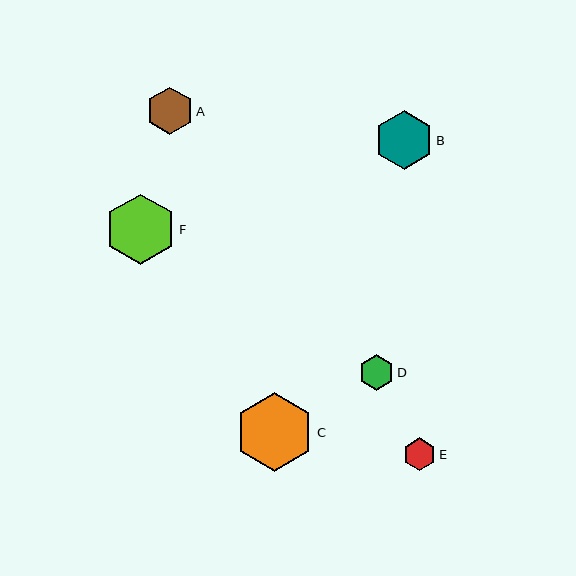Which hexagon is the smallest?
Hexagon E is the smallest with a size of approximately 33 pixels.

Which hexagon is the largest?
Hexagon C is the largest with a size of approximately 79 pixels.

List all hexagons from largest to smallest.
From largest to smallest: C, F, B, A, D, E.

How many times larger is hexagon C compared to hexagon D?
Hexagon C is approximately 2.2 times the size of hexagon D.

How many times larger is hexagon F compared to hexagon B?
Hexagon F is approximately 1.2 times the size of hexagon B.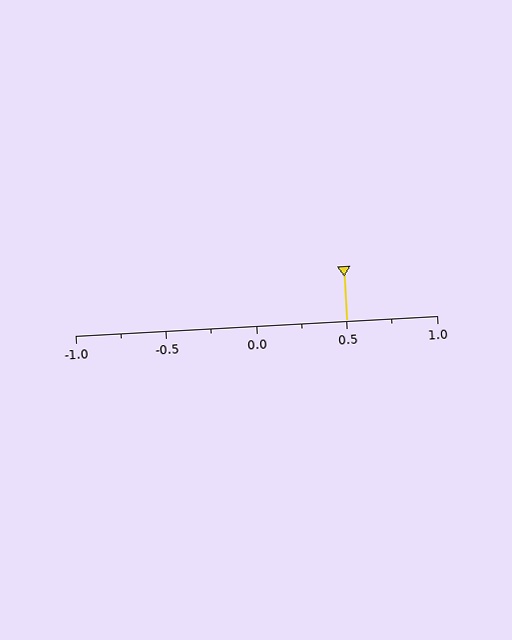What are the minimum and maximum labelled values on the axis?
The axis runs from -1.0 to 1.0.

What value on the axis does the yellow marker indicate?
The marker indicates approximately 0.5.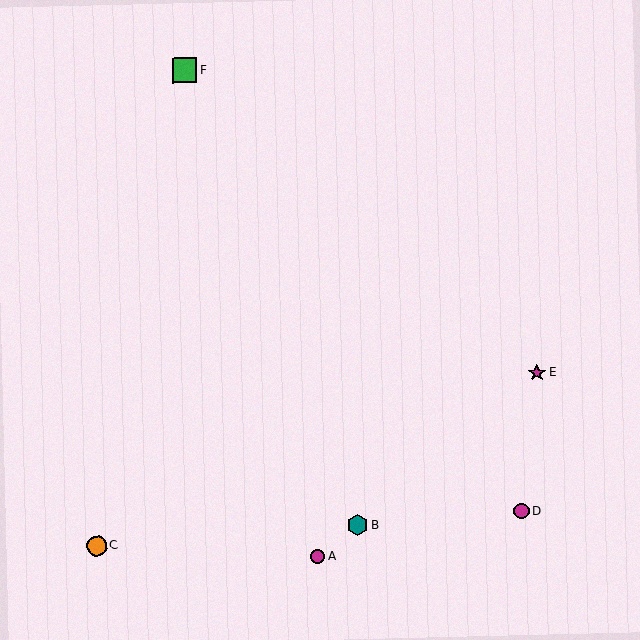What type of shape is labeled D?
Shape D is a magenta circle.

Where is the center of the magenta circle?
The center of the magenta circle is at (317, 556).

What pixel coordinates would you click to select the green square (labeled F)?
Click at (184, 70) to select the green square F.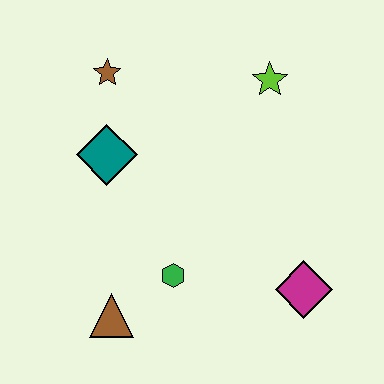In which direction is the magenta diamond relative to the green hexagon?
The magenta diamond is to the right of the green hexagon.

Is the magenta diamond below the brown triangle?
No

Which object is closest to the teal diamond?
The brown star is closest to the teal diamond.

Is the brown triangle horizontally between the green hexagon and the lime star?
No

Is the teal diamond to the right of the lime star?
No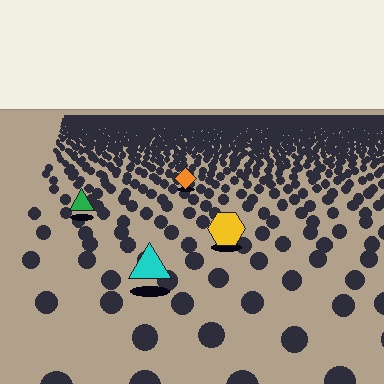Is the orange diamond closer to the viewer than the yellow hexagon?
No. The yellow hexagon is closer — you can tell from the texture gradient: the ground texture is coarser near it.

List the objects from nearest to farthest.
From nearest to farthest: the cyan triangle, the yellow hexagon, the green triangle, the orange diamond.